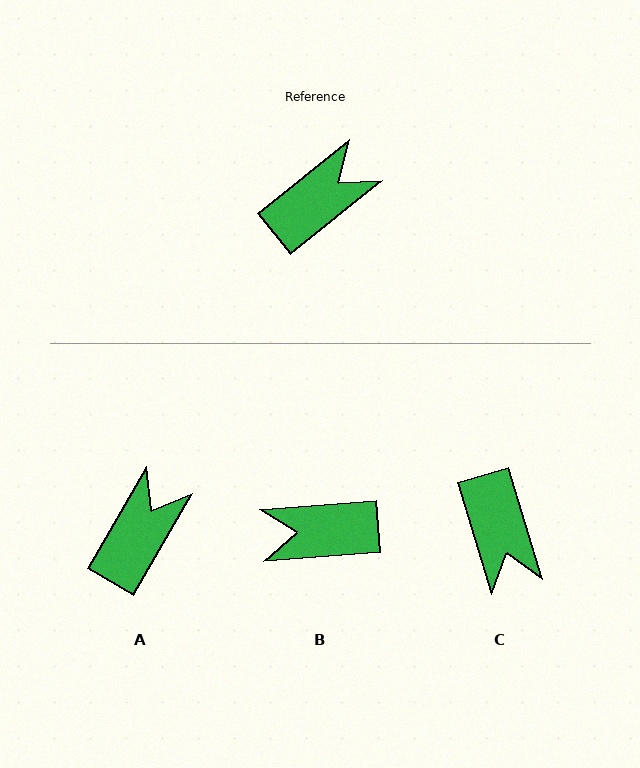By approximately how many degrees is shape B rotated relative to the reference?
Approximately 145 degrees counter-clockwise.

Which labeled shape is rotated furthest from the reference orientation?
B, about 145 degrees away.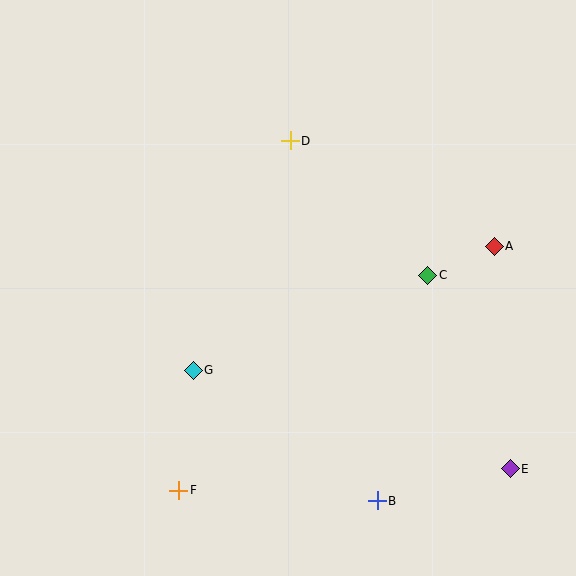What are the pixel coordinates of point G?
Point G is at (193, 370).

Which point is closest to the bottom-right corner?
Point E is closest to the bottom-right corner.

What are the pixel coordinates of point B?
Point B is at (377, 501).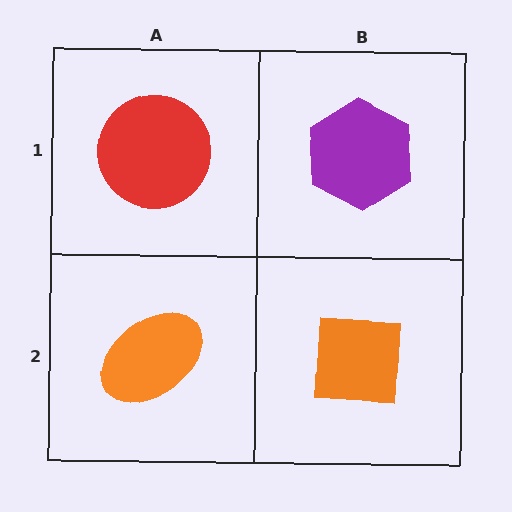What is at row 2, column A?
An orange ellipse.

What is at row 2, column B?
An orange square.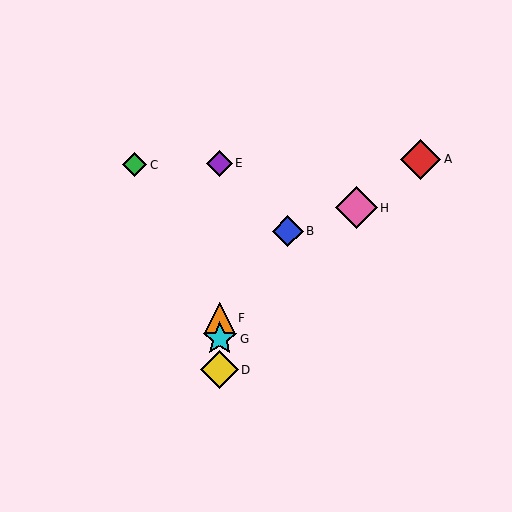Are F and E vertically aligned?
Yes, both are at x≈220.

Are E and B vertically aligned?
No, E is at x≈220 and B is at x≈288.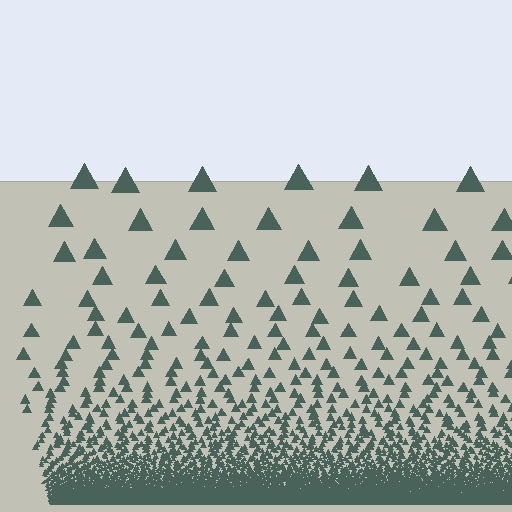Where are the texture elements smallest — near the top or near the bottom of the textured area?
Near the bottom.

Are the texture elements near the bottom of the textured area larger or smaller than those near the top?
Smaller. The gradient is inverted — elements near the bottom are smaller and denser.